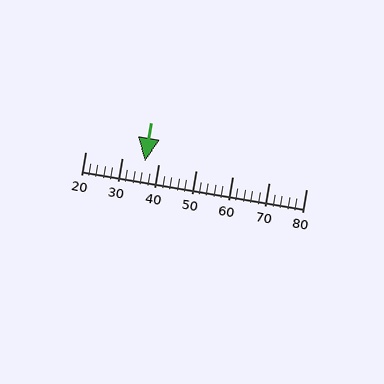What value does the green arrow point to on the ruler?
The green arrow points to approximately 36.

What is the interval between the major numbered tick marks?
The major tick marks are spaced 10 units apart.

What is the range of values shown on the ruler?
The ruler shows values from 20 to 80.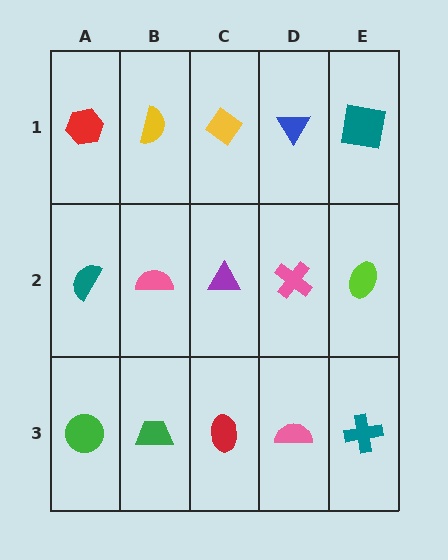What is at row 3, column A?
A green circle.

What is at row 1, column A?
A red hexagon.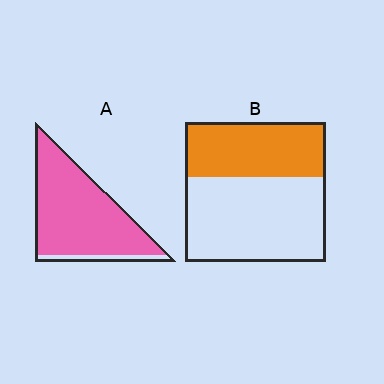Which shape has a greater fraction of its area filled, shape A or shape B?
Shape A.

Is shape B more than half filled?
No.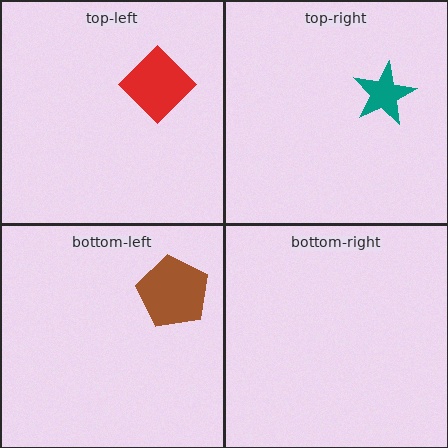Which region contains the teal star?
The top-right region.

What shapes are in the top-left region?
The red diamond.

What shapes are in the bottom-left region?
The brown pentagon.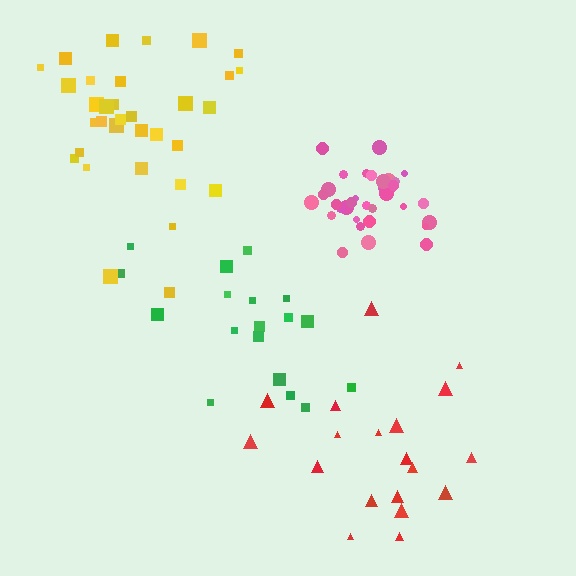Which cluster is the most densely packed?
Pink.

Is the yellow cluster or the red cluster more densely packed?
Yellow.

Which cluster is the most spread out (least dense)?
Red.